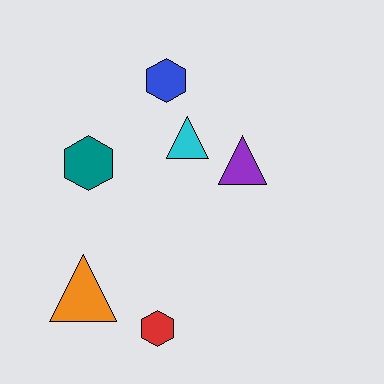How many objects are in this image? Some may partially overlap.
There are 6 objects.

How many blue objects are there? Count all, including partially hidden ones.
There is 1 blue object.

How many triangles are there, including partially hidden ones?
There are 3 triangles.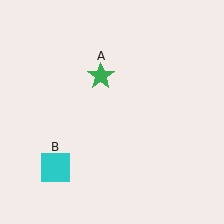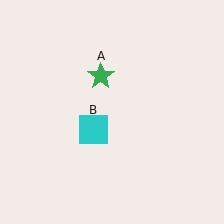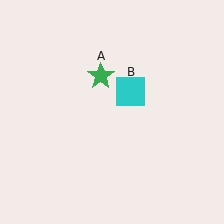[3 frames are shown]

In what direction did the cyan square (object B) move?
The cyan square (object B) moved up and to the right.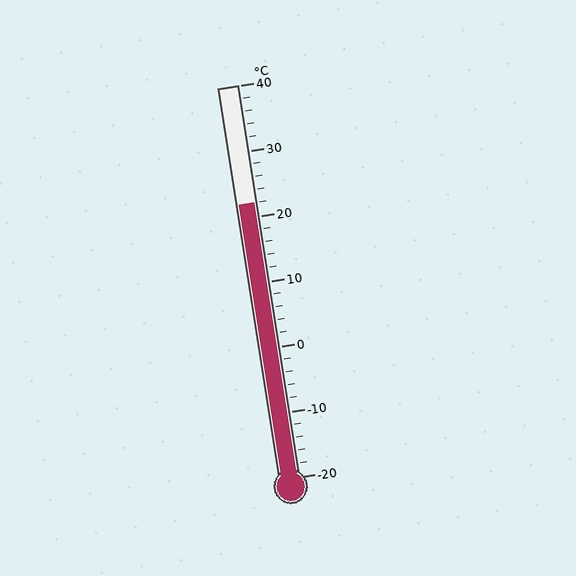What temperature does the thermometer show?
The thermometer shows approximately 22°C.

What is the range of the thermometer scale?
The thermometer scale ranges from -20°C to 40°C.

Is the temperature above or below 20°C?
The temperature is above 20°C.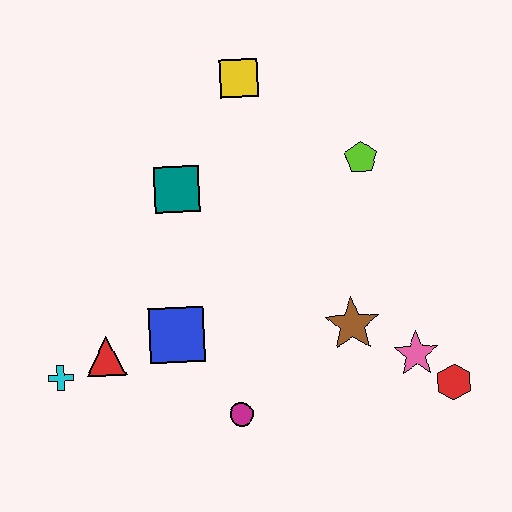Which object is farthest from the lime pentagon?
The cyan cross is farthest from the lime pentagon.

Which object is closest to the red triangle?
The cyan cross is closest to the red triangle.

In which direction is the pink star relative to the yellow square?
The pink star is below the yellow square.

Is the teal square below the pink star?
No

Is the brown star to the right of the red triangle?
Yes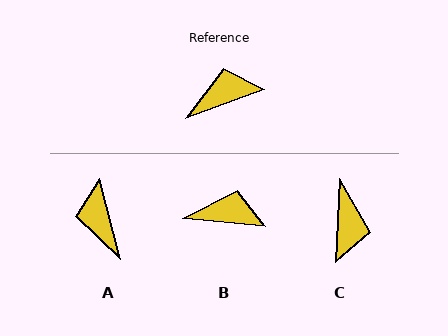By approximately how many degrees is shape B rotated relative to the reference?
Approximately 25 degrees clockwise.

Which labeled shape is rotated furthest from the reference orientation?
C, about 113 degrees away.